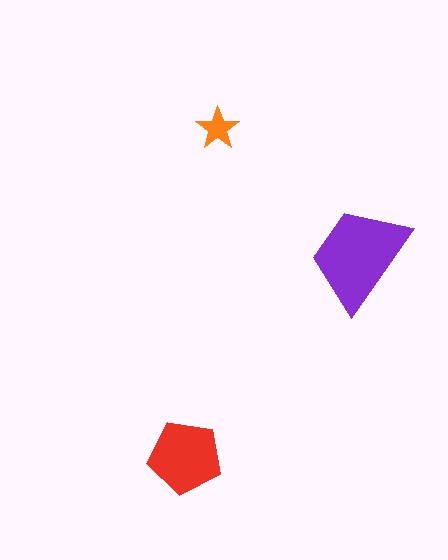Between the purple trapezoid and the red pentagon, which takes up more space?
The purple trapezoid.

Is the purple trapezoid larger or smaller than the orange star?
Larger.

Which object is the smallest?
The orange star.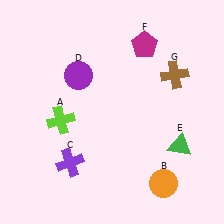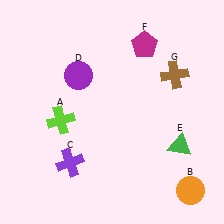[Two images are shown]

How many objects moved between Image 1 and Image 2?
1 object moved between the two images.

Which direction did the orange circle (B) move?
The orange circle (B) moved right.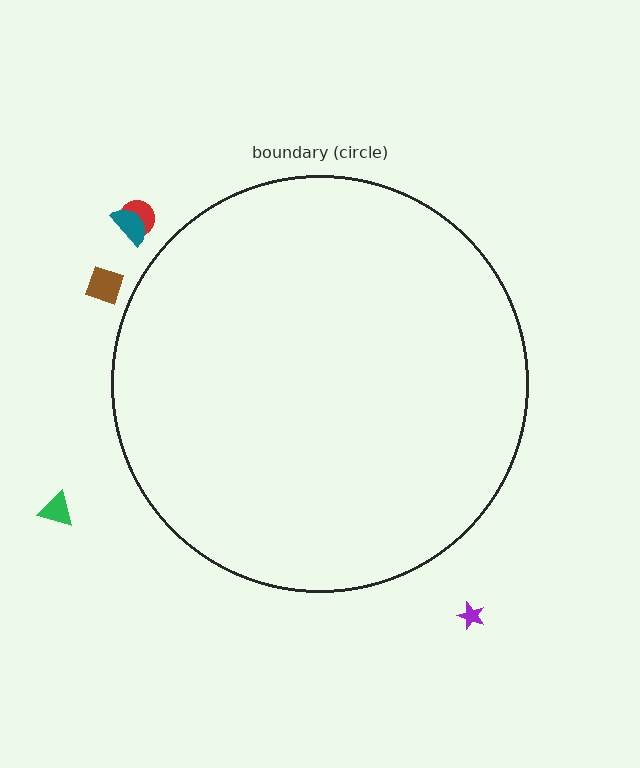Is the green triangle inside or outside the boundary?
Outside.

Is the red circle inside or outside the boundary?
Outside.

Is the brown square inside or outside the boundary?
Outside.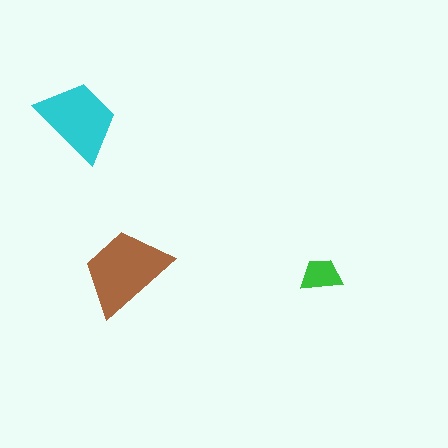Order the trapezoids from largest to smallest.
the brown one, the cyan one, the green one.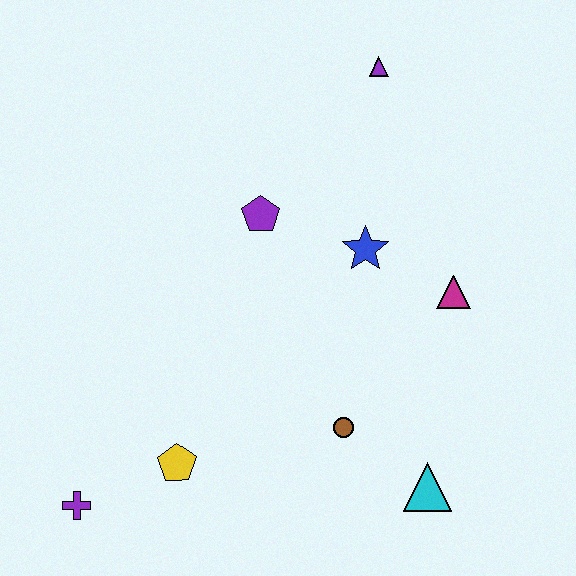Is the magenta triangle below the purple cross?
No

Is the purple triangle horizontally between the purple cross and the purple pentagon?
No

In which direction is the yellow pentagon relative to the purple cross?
The yellow pentagon is to the right of the purple cross.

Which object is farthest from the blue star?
The purple cross is farthest from the blue star.